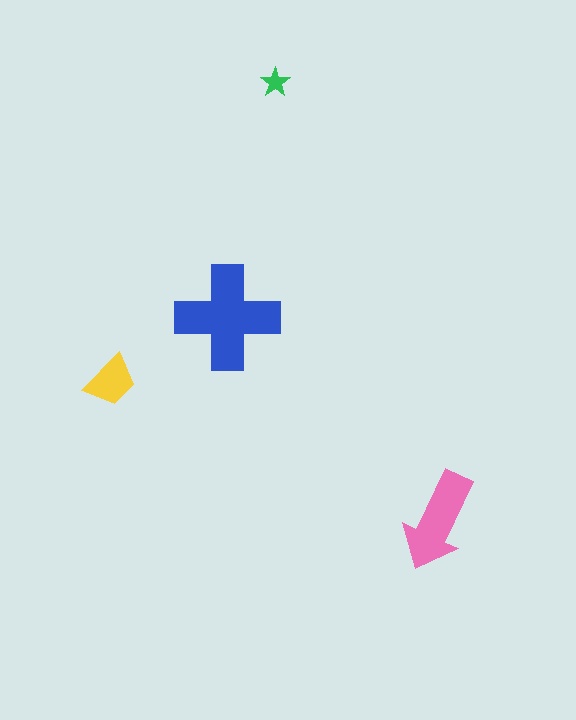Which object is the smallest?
The green star.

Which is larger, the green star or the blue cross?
The blue cross.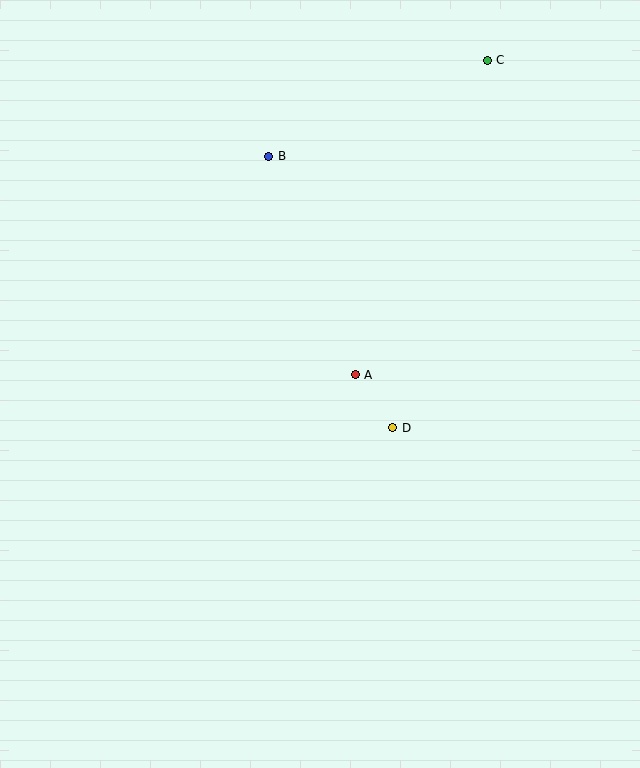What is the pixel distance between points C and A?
The distance between C and A is 341 pixels.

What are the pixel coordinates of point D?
Point D is at (393, 428).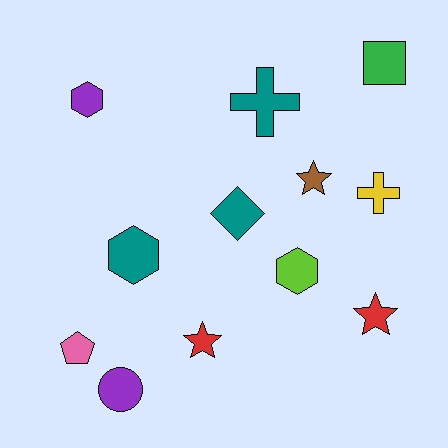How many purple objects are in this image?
There are 2 purple objects.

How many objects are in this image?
There are 12 objects.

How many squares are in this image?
There is 1 square.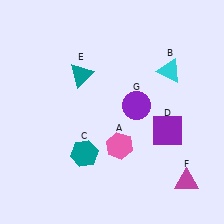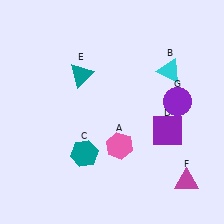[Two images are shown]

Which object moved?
The purple circle (G) moved right.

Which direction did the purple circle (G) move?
The purple circle (G) moved right.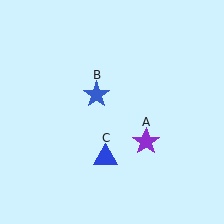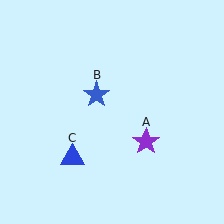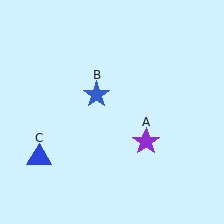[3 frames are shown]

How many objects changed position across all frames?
1 object changed position: blue triangle (object C).